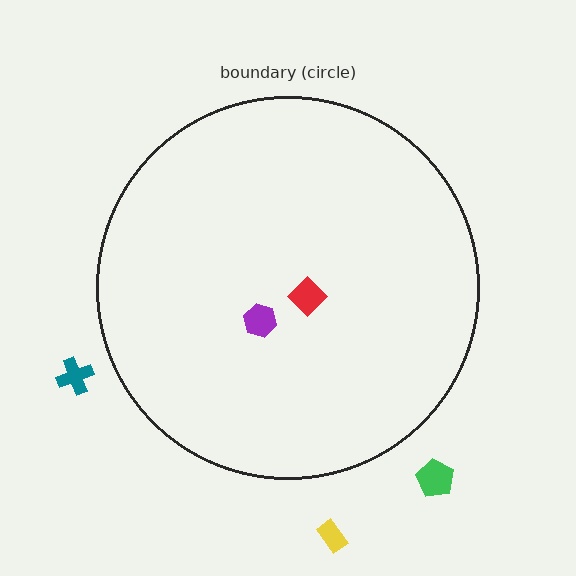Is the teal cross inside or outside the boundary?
Outside.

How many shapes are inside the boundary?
2 inside, 3 outside.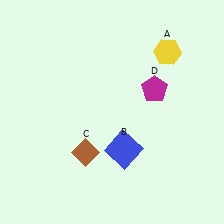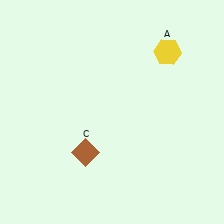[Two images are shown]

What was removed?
The magenta pentagon (D), the blue square (B) were removed in Image 2.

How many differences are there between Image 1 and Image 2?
There are 2 differences between the two images.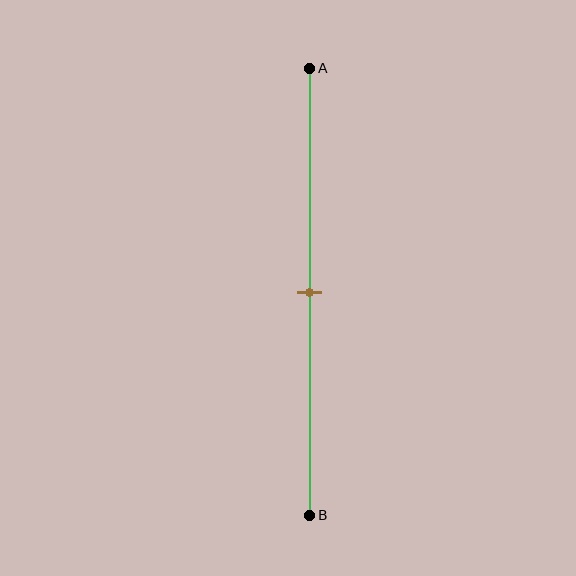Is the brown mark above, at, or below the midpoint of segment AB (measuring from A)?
The brown mark is approximately at the midpoint of segment AB.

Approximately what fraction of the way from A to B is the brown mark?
The brown mark is approximately 50% of the way from A to B.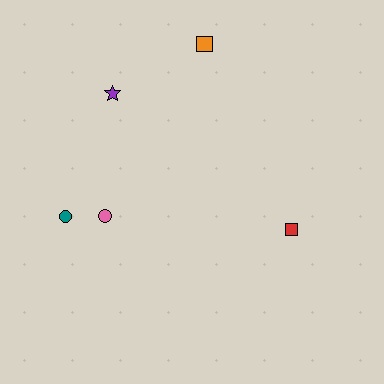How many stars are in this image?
There is 1 star.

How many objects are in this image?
There are 5 objects.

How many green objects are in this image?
There are no green objects.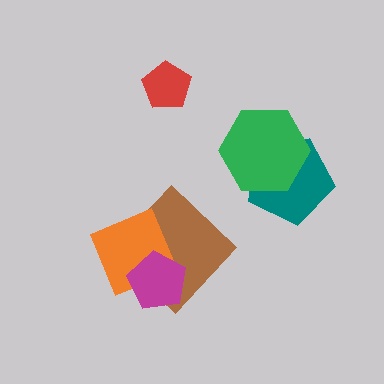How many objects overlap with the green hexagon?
1 object overlaps with the green hexagon.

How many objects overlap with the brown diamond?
2 objects overlap with the brown diamond.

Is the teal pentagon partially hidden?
Yes, it is partially covered by another shape.